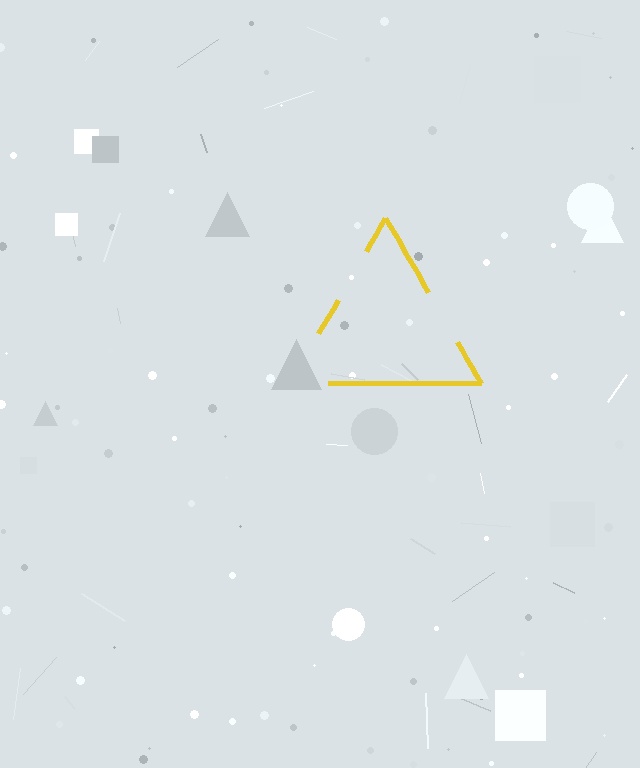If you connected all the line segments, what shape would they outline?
They would outline a triangle.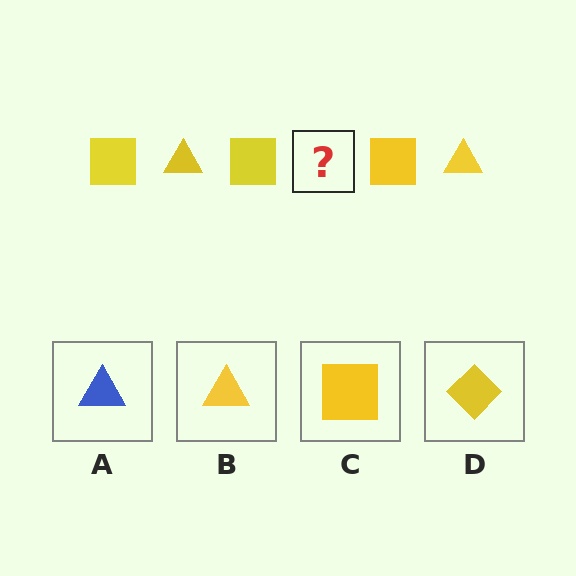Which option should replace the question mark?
Option B.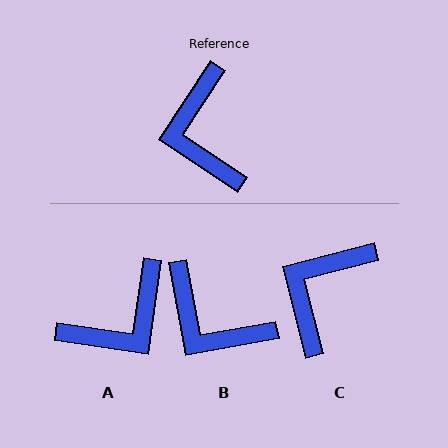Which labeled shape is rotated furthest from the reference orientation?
A, about 116 degrees away.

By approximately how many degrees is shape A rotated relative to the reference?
Approximately 116 degrees counter-clockwise.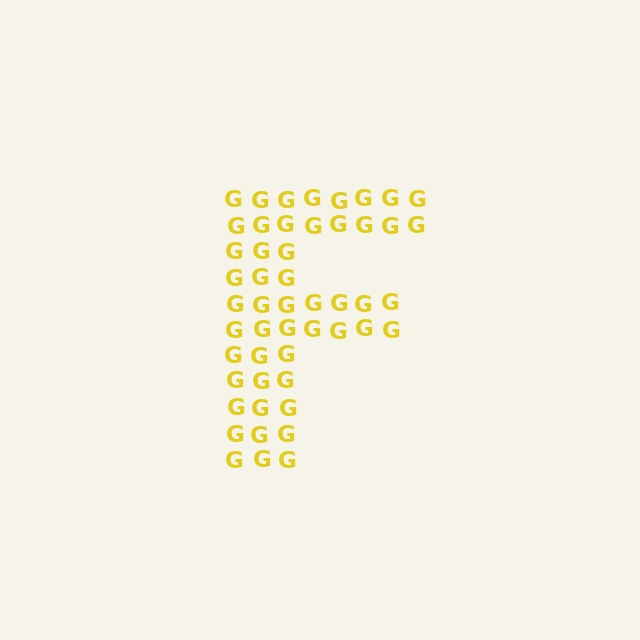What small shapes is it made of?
It is made of small letter G's.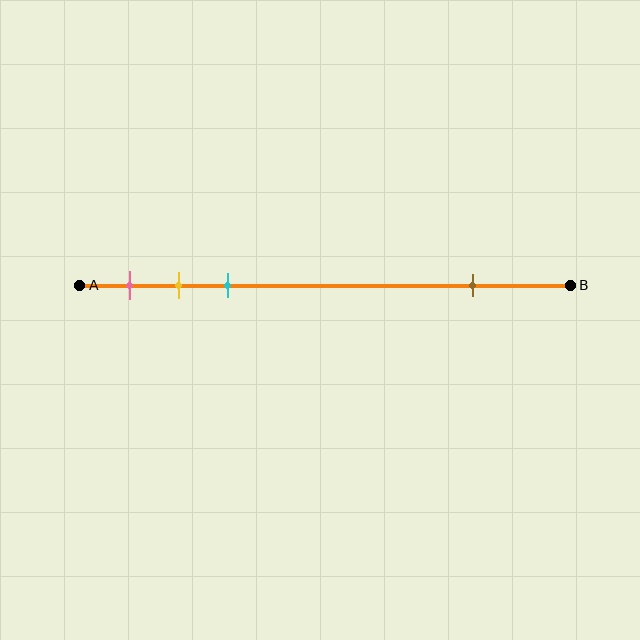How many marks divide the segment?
There are 4 marks dividing the segment.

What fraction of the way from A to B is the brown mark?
The brown mark is approximately 80% (0.8) of the way from A to B.